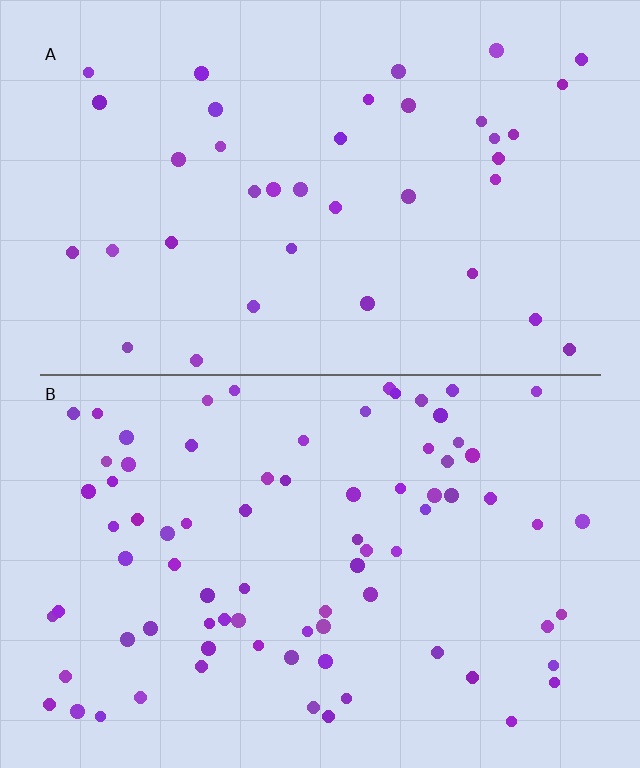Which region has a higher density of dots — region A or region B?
B (the bottom).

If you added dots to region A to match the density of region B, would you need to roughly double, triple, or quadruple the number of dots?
Approximately double.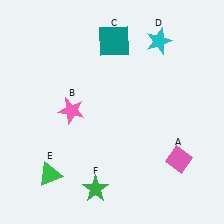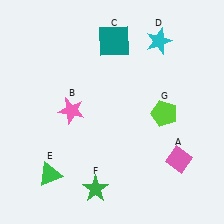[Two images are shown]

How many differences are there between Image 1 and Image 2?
There is 1 difference between the two images.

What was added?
A lime pentagon (G) was added in Image 2.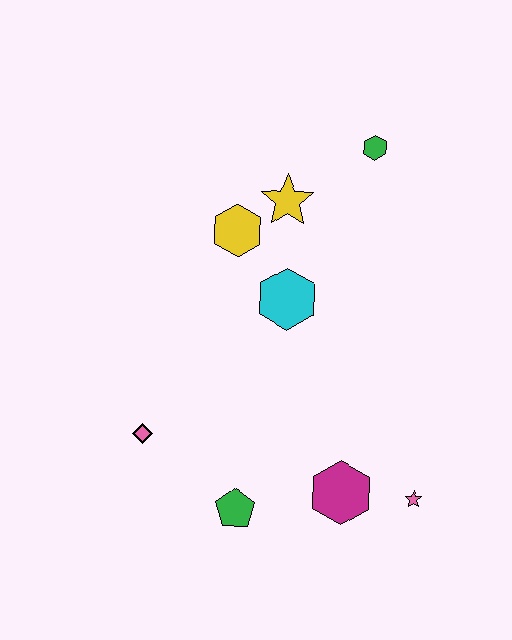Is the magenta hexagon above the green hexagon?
No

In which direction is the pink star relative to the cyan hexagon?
The pink star is below the cyan hexagon.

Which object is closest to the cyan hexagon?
The yellow hexagon is closest to the cyan hexagon.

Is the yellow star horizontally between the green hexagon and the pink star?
No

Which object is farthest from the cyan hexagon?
The pink star is farthest from the cyan hexagon.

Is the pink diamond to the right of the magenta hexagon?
No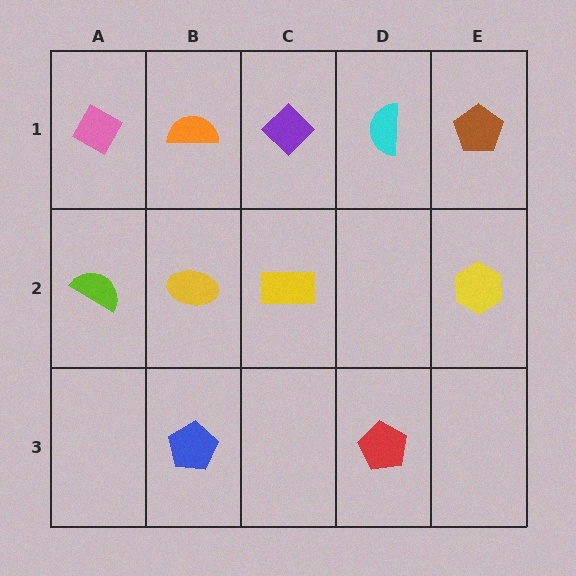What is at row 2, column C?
A yellow rectangle.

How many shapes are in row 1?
5 shapes.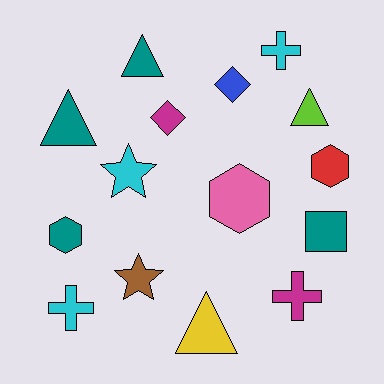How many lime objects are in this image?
There is 1 lime object.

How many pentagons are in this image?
There are no pentagons.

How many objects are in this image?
There are 15 objects.